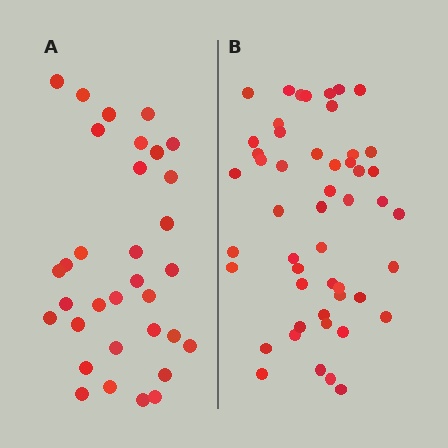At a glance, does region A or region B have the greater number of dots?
Region B (the right region) has more dots.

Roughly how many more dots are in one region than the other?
Region B has approximately 15 more dots than region A.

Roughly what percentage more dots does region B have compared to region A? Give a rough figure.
About 50% more.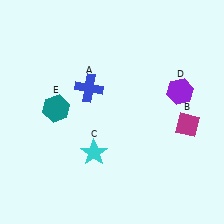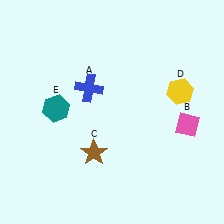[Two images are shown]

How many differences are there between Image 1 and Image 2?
There are 3 differences between the two images.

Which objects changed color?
B changed from magenta to pink. C changed from cyan to brown. D changed from purple to yellow.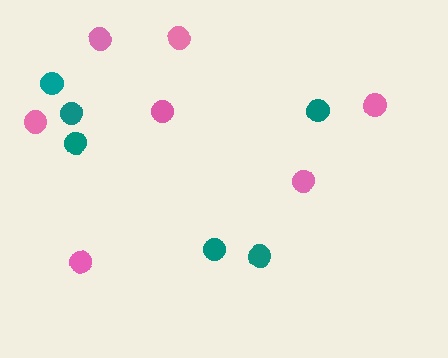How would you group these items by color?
There are 2 groups: one group of teal circles (6) and one group of pink circles (7).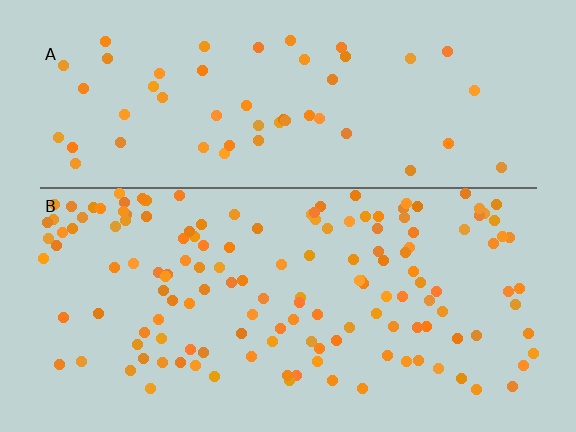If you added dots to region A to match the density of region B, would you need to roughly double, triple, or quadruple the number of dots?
Approximately triple.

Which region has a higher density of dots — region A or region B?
B (the bottom).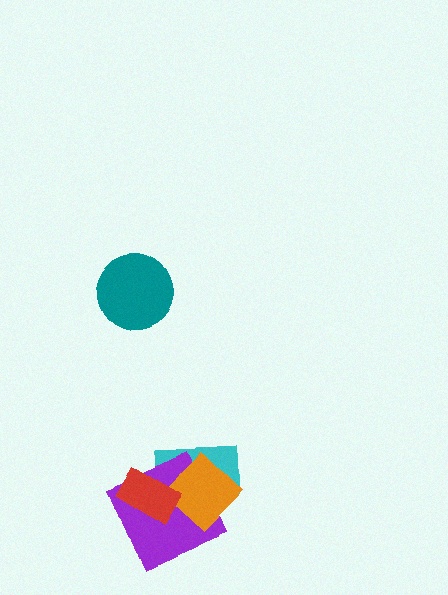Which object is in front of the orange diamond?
The red rectangle is in front of the orange diamond.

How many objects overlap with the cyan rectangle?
3 objects overlap with the cyan rectangle.